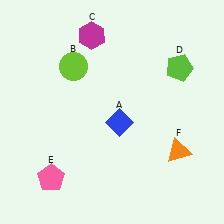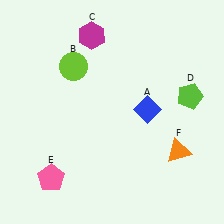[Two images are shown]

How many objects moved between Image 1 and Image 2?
2 objects moved between the two images.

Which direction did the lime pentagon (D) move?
The lime pentagon (D) moved down.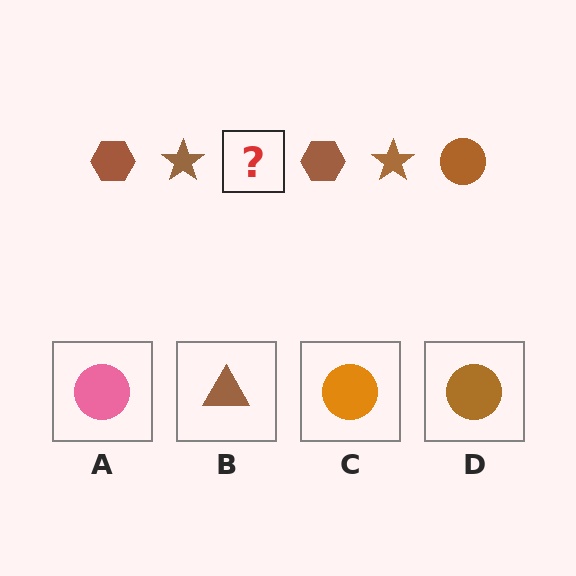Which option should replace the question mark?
Option D.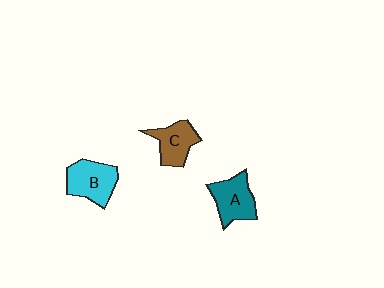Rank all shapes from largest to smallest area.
From largest to smallest: B (cyan), A (teal), C (brown).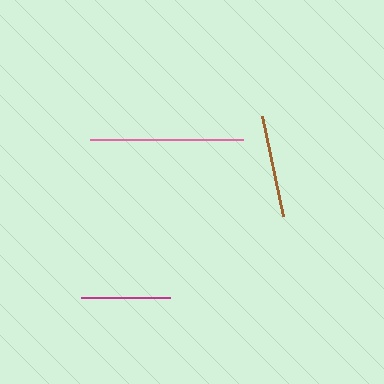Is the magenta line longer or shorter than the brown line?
The brown line is longer than the magenta line.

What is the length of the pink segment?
The pink segment is approximately 153 pixels long.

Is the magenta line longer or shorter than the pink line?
The pink line is longer than the magenta line.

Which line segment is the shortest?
The magenta line is the shortest at approximately 88 pixels.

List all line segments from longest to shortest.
From longest to shortest: pink, brown, magenta.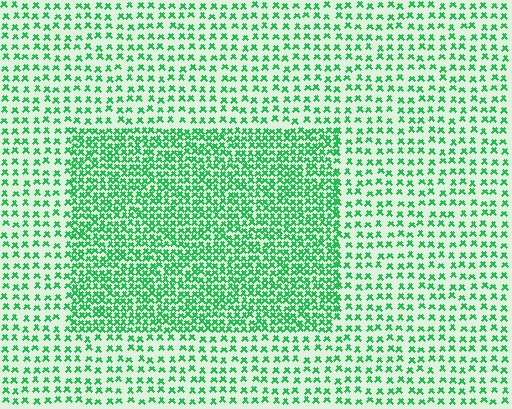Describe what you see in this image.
The image contains small green elements arranged at two different densities. A rectangle-shaped region is visible where the elements are more densely packed than the surrounding area.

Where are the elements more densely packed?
The elements are more densely packed inside the rectangle boundary.